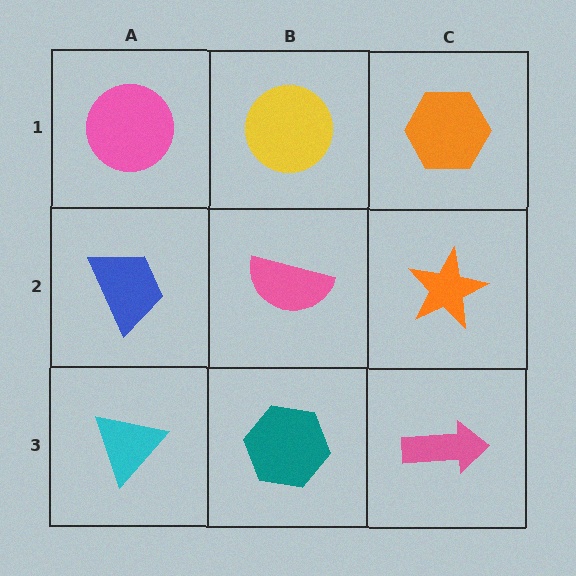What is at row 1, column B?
A yellow circle.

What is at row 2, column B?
A pink semicircle.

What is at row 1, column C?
An orange hexagon.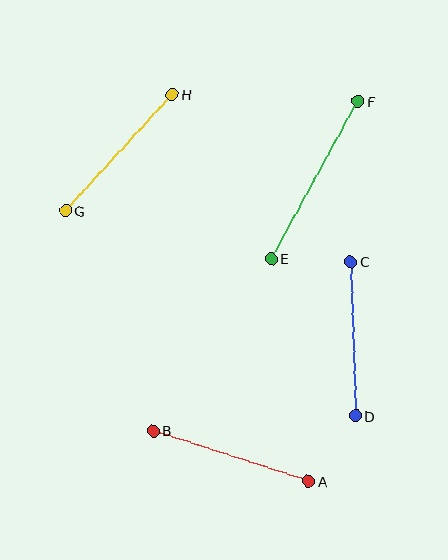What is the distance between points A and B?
The distance is approximately 163 pixels.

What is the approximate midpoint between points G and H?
The midpoint is at approximately (119, 152) pixels.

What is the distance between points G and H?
The distance is approximately 158 pixels.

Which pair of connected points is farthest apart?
Points E and F are farthest apart.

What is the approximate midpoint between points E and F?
The midpoint is at approximately (315, 180) pixels.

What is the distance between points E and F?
The distance is approximately 180 pixels.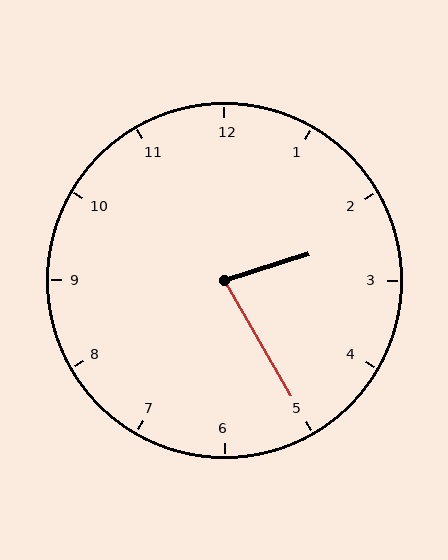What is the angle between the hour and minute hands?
Approximately 78 degrees.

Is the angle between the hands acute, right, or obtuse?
It is acute.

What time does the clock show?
2:25.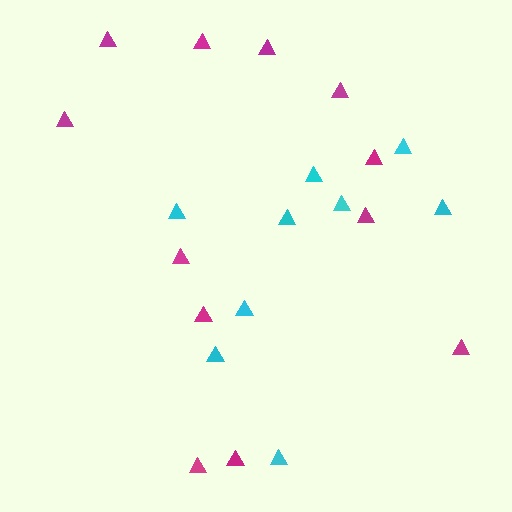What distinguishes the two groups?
There are 2 groups: one group of magenta triangles (12) and one group of cyan triangles (9).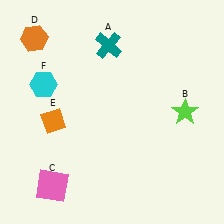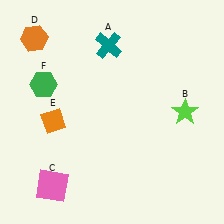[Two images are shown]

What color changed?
The hexagon (F) changed from cyan in Image 1 to green in Image 2.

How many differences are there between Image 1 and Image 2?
There is 1 difference between the two images.